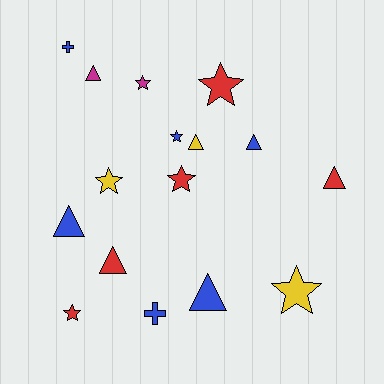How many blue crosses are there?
There are 2 blue crosses.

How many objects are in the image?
There are 16 objects.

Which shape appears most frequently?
Star, with 7 objects.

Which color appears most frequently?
Blue, with 6 objects.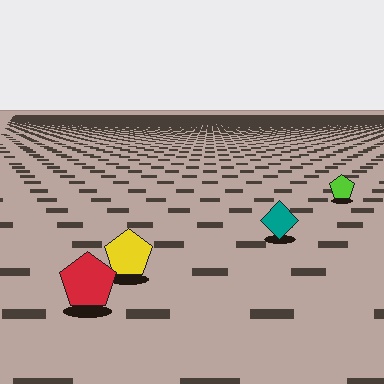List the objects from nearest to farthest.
From nearest to farthest: the red pentagon, the yellow pentagon, the teal diamond, the lime pentagon.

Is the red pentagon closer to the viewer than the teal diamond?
Yes. The red pentagon is closer — you can tell from the texture gradient: the ground texture is coarser near it.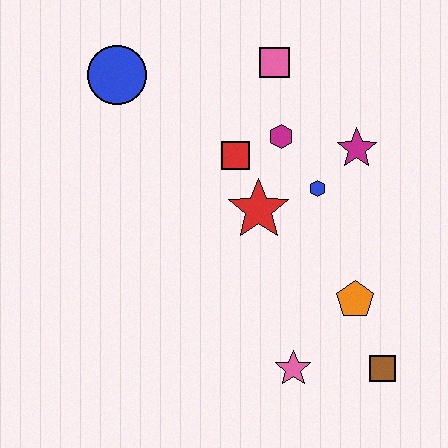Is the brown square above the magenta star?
No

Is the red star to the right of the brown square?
No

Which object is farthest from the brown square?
The blue circle is farthest from the brown square.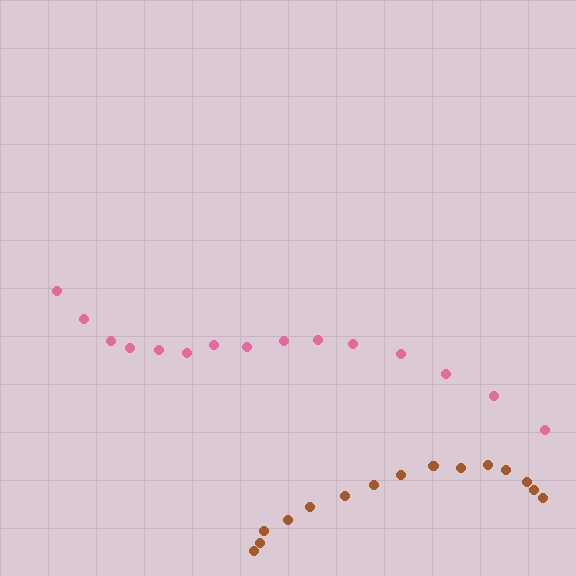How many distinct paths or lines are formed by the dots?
There are 2 distinct paths.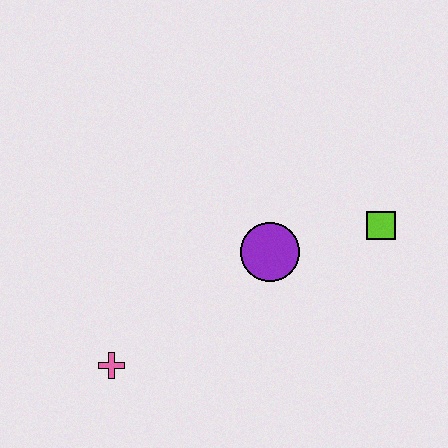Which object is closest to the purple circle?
The lime square is closest to the purple circle.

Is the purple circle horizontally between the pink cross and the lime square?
Yes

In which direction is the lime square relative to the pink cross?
The lime square is to the right of the pink cross.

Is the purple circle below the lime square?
Yes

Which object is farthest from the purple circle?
The pink cross is farthest from the purple circle.